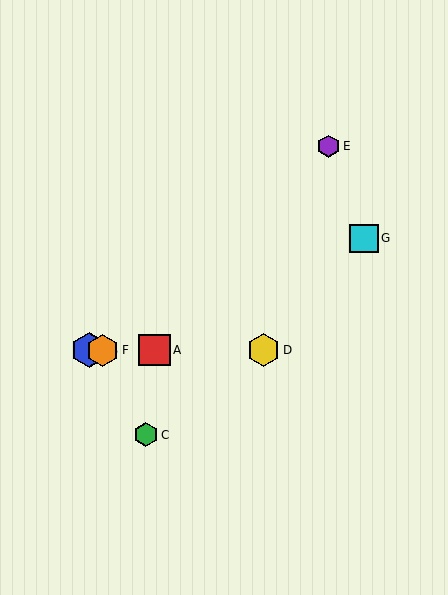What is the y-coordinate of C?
Object C is at y≈435.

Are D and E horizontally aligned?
No, D is at y≈350 and E is at y≈146.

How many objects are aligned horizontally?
4 objects (A, B, D, F) are aligned horizontally.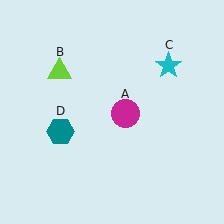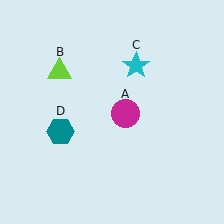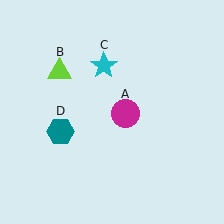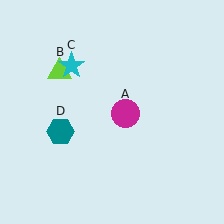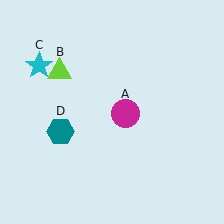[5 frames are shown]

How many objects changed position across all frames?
1 object changed position: cyan star (object C).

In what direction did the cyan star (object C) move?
The cyan star (object C) moved left.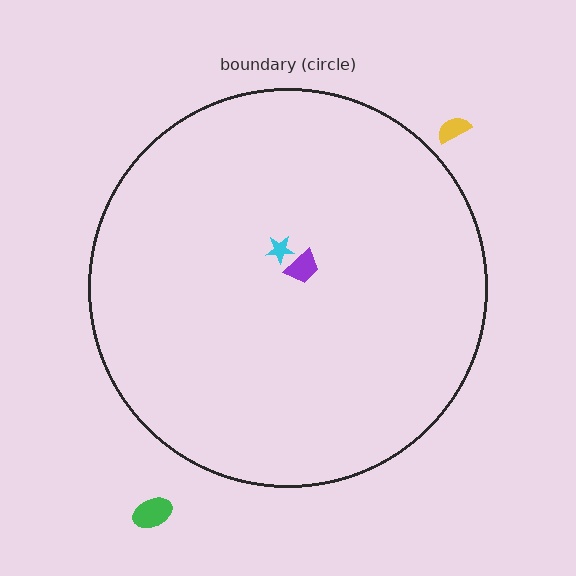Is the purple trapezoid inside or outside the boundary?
Inside.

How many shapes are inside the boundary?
2 inside, 2 outside.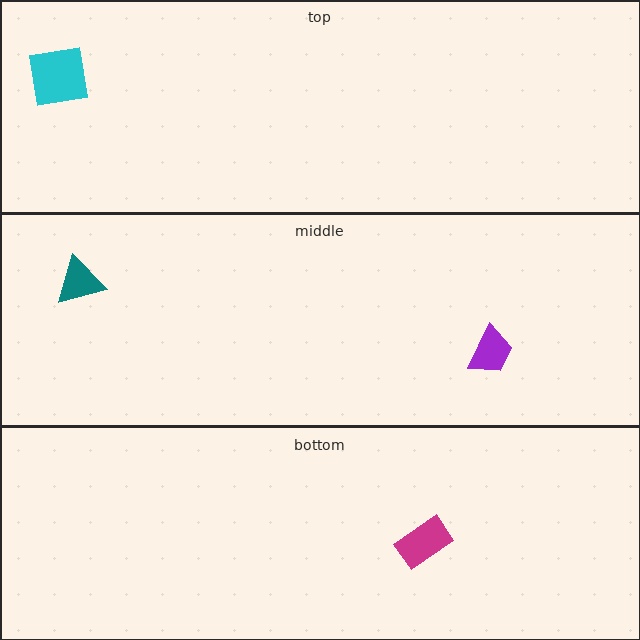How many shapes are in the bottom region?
1.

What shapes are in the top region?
The cyan square.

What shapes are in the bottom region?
The magenta rectangle.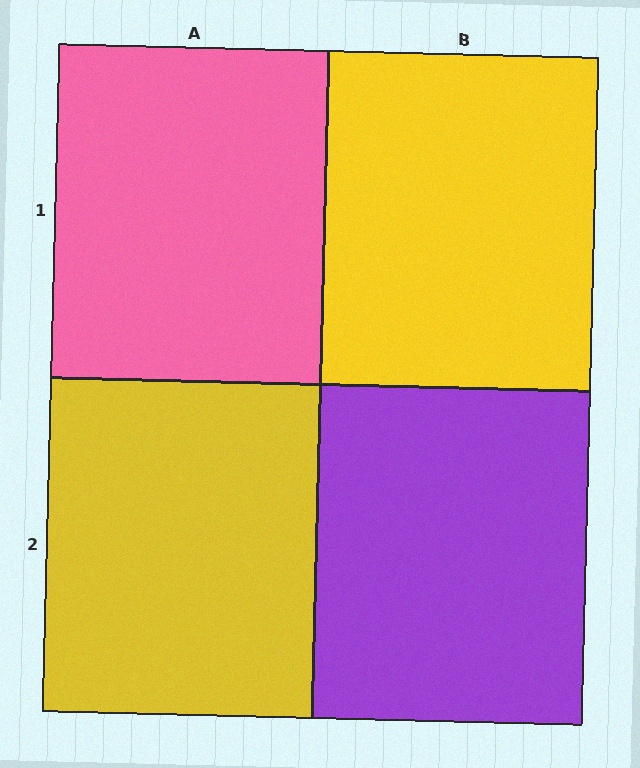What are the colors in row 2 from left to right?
Yellow, purple.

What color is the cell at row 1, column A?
Pink.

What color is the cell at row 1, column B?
Yellow.